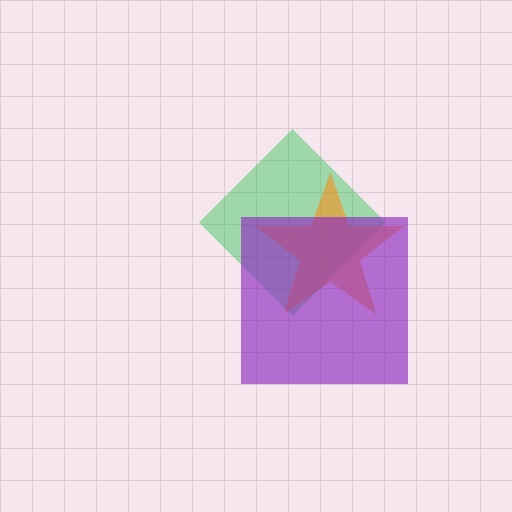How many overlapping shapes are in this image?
There are 3 overlapping shapes in the image.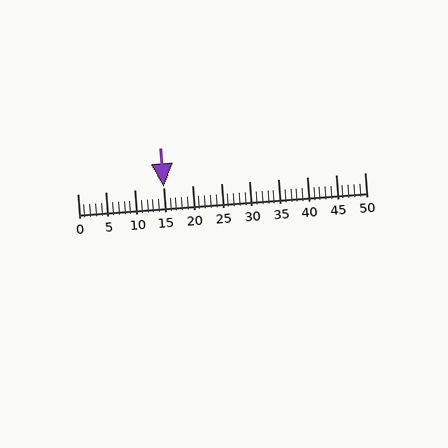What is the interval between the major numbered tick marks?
The major tick marks are spaced 5 units apart.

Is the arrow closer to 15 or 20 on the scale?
The arrow is closer to 15.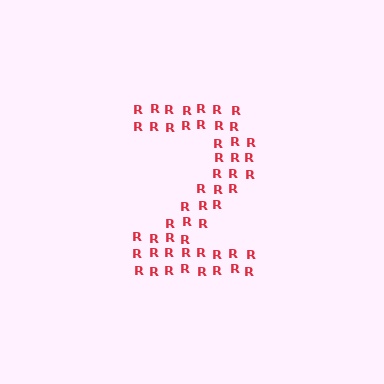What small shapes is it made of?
It is made of small letter R's.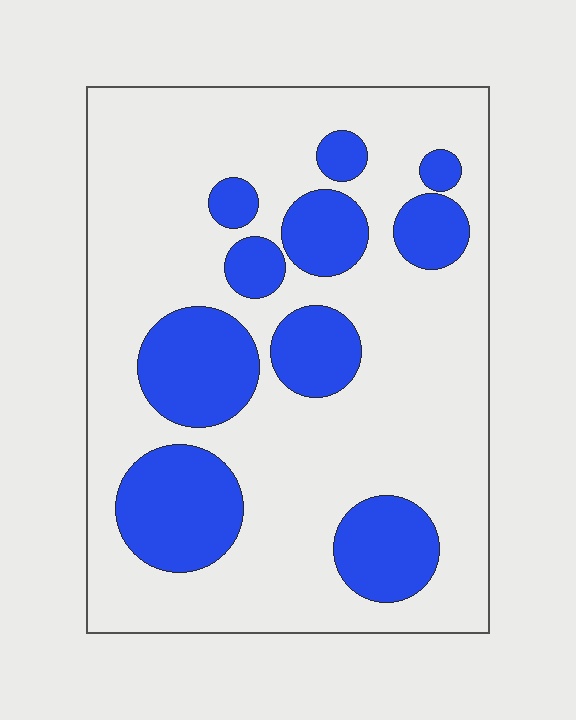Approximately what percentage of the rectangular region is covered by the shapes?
Approximately 25%.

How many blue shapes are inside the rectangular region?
10.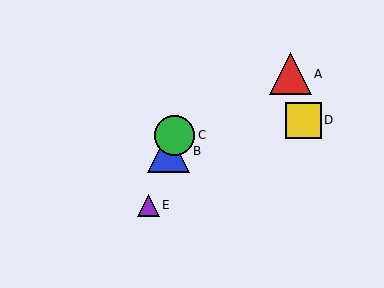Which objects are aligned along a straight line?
Objects B, C, E are aligned along a straight line.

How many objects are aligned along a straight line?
3 objects (B, C, E) are aligned along a straight line.